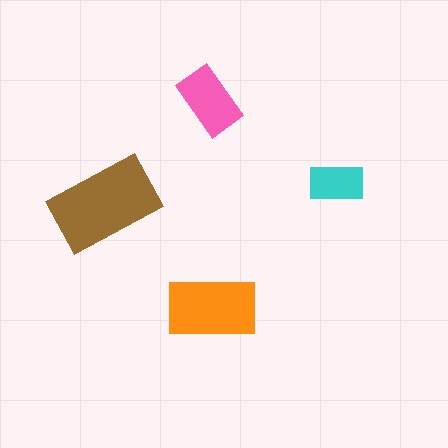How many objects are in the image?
There are 4 objects in the image.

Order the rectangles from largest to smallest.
the brown one, the orange one, the pink one, the cyan one.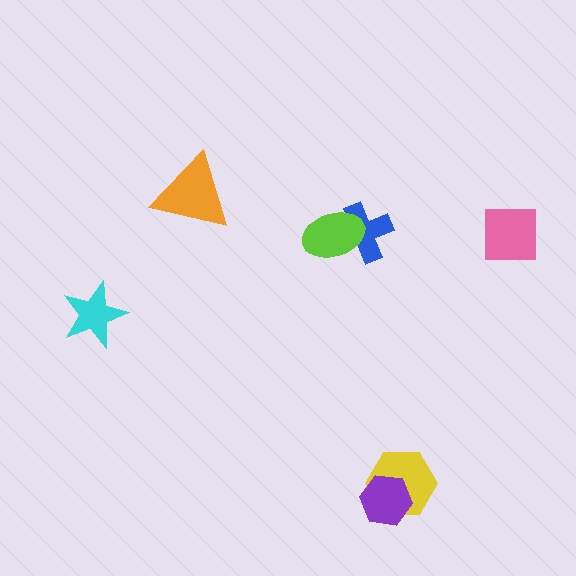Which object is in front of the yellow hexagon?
The purple hexagon is in front of the yellow hexagon.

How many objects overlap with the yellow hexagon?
1 object overlaps with the yellow hexagon.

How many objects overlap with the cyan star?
0 objects overlap with the cyan star.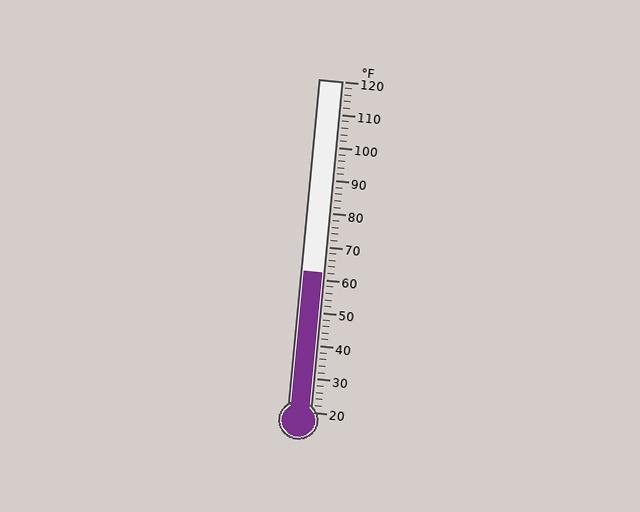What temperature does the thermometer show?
The thermometer shows approximately 62°F.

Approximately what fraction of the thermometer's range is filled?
The thermometer is filled to approximately 40% of its range.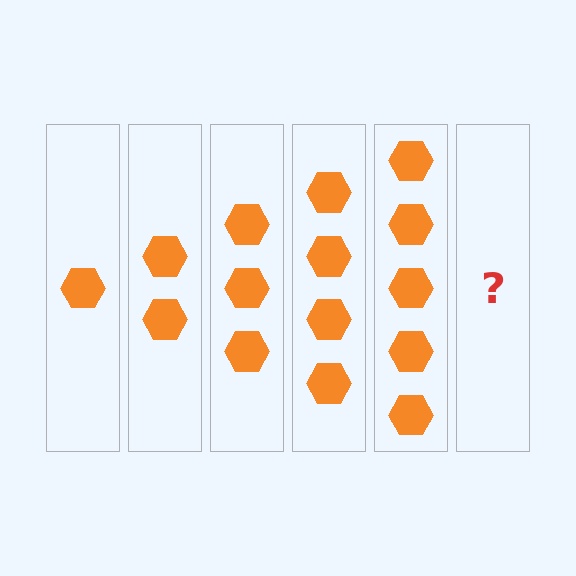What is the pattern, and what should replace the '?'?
The pattern is that each step adds one more hexagon. The '?' should be 6 hexagons.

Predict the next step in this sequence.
The next step is 6 hexagons.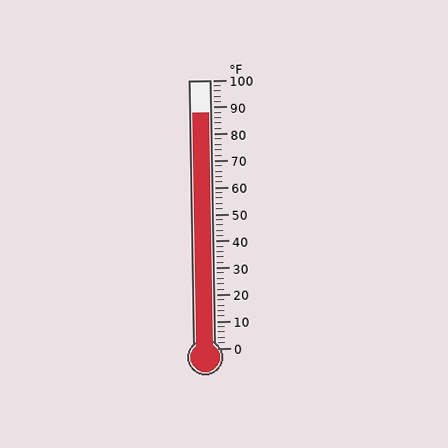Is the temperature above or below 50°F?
The temperature is above 50°F.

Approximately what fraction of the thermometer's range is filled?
The thermometer is filled to approximately 90% of its range.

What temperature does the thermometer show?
The thermometer shows approximately 88°F.